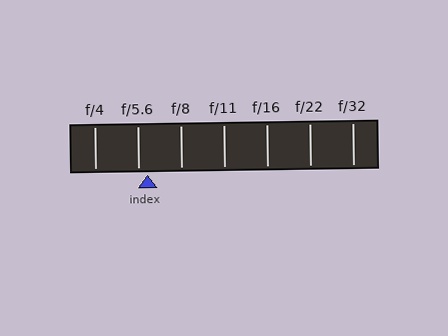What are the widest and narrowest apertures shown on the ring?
The widest aperture shown is f/4 and the narrowest is f/32.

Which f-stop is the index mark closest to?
The index mark is closest to f/5.6.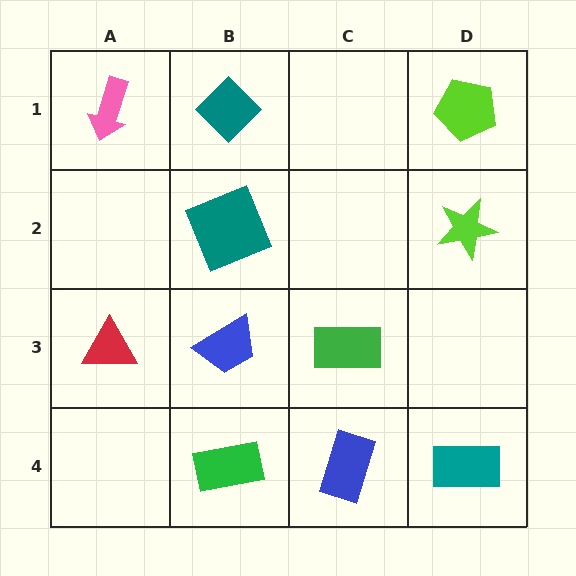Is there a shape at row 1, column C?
No, that cell is empty.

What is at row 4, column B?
A green rectangle.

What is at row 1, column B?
A teal diamond.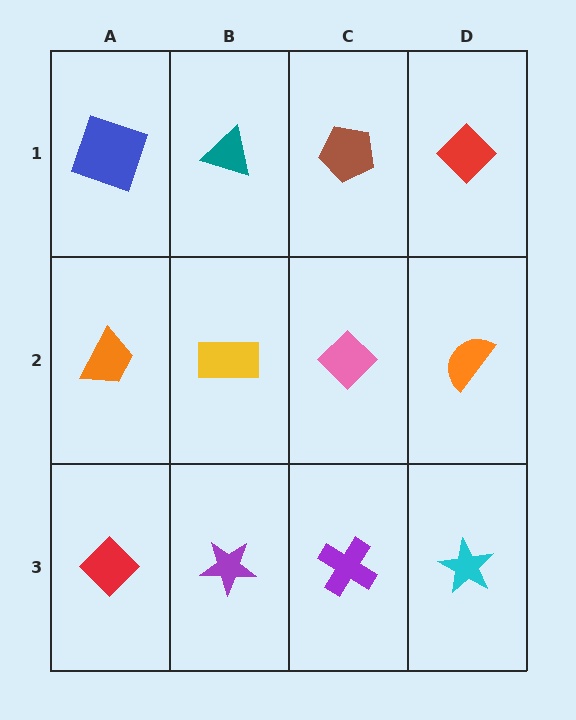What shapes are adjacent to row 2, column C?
A brown pentagon (row 1, column C), a purple cross (row 3, column C), a yellow rectangle (row 2, column B), an orange semicircle (row 2, column D).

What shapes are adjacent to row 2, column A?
A blue square (row 1, column A), a red diamond (row 3, column A), a yellow rectangle (row 2, column B).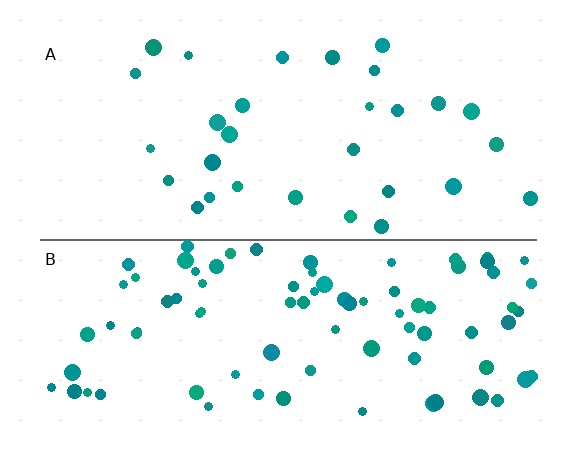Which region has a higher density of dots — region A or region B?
B (the bottom).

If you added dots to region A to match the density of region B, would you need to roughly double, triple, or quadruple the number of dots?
Approximately triple.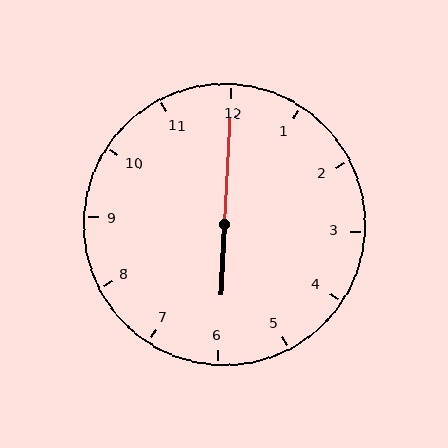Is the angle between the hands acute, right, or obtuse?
It is obtuse.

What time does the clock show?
6:00.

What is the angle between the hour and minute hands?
Approximately 180 degrees.